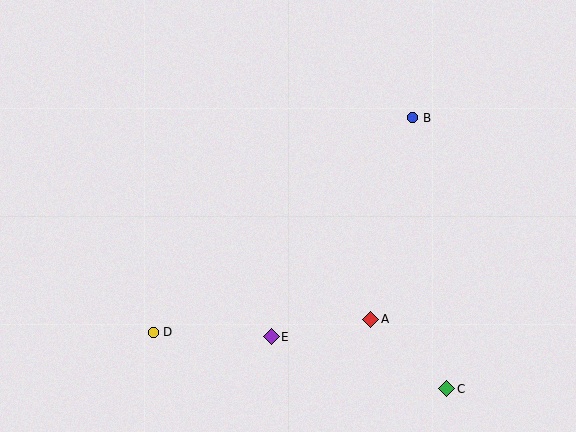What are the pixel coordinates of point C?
Point C is at (447, 389).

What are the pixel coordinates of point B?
Point B is at (413, 118).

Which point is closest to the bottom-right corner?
Point C is closest to the bottom-right corner.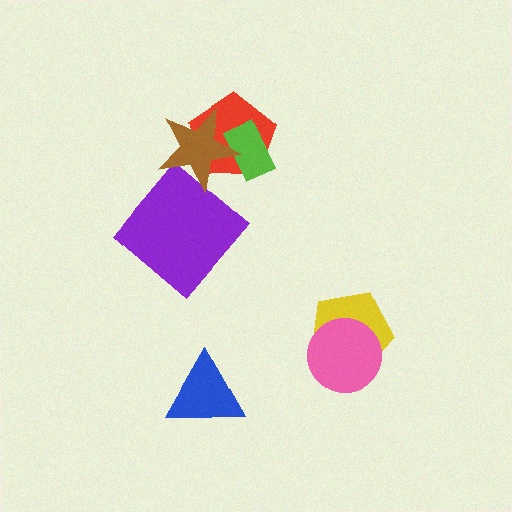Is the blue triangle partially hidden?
No, no other shape covers it.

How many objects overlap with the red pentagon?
2 objects overlap with the red pentagon.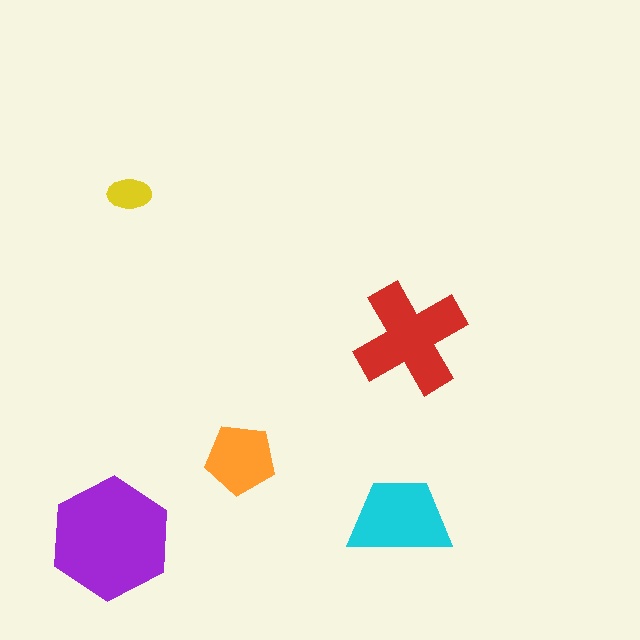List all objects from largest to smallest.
The purple hexagon, the red cross, the cyan trapezoid, the orange pentagon, the yellow ellipse.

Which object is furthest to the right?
The red cross is rightmost.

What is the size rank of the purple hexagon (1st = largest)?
1st.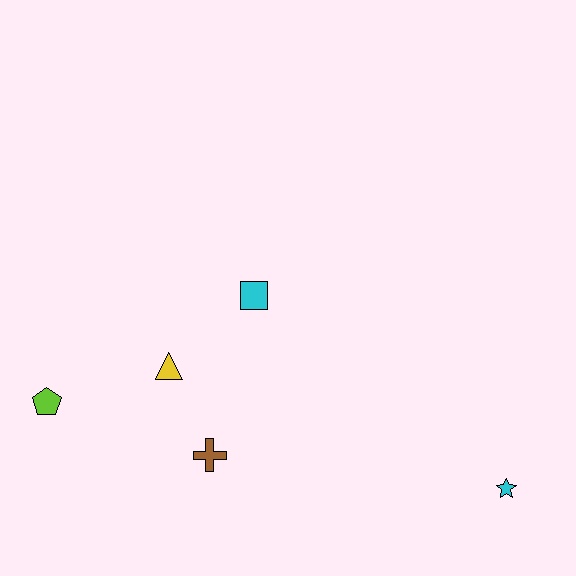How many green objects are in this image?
There are no green objects.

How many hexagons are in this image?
There are no hexagons.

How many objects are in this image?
There are 5 objects.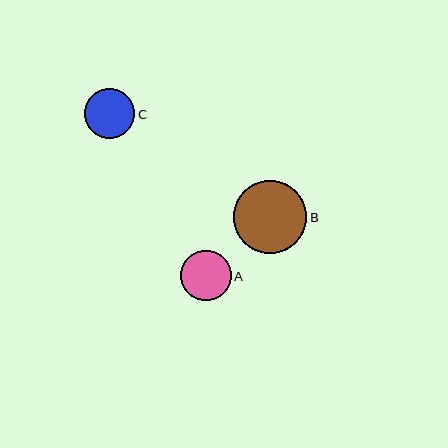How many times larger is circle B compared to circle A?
Circle B is approximately 1.5 times the size of circle A.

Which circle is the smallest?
Circle C is the smallest with a size of approximately 50 pixels.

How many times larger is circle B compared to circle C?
Circle B is approximately 1.5 times the size of circle C.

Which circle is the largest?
Circle B is the largest with a size of approximately 73 pixels.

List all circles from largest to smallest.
From largest to smallest: B, A, C.